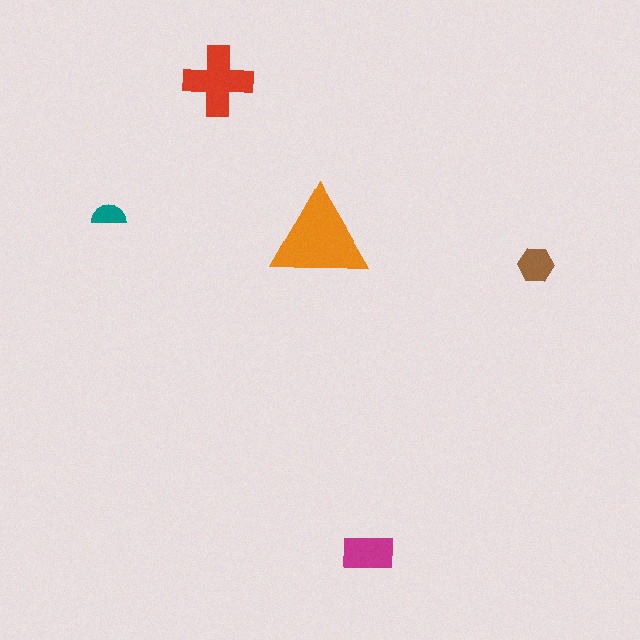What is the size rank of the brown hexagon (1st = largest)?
4th.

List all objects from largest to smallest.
The orange triangle, the red cross, the magenta rectangle, the brown hexagon, the teal semicircle.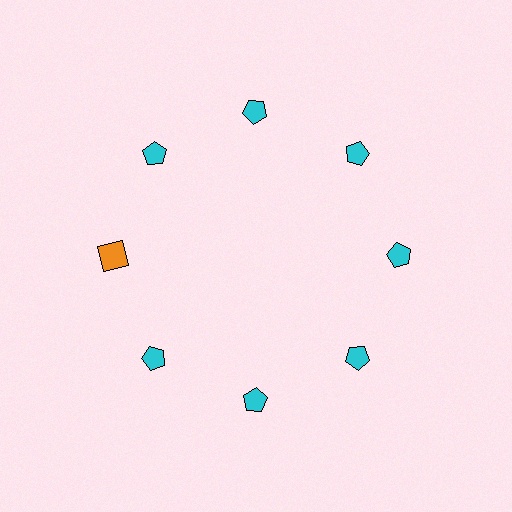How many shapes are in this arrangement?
There are 8 shapes arranged in a ring pattern.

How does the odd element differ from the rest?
It differs in both color (orange instead of cyan) and shape (square instead of pentagon).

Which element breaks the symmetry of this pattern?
The orange square at roughly the 9 o'clock position breaks the symmetry. All other shapes are cyan pentagons.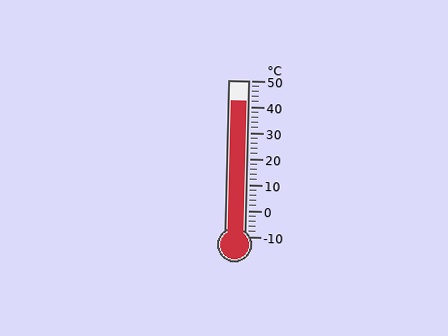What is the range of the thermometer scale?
The thermometer scale ranges from -10°C to 50°C.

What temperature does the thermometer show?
The thermometer shows approximately 42°C.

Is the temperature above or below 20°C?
The temperature is above 20°C.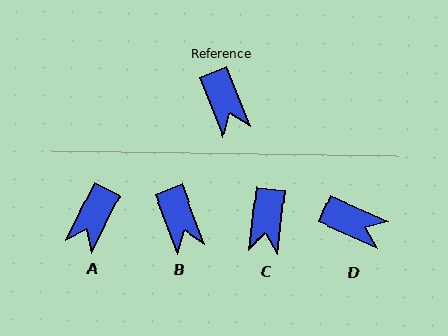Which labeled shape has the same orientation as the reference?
B.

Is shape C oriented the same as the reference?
No, it is off by about 28 degrees.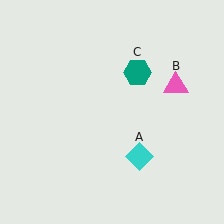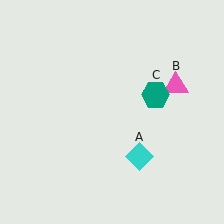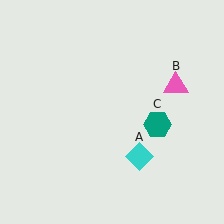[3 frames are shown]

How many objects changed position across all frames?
1 object changed position: teal hexagon (object C).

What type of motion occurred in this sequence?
The teal hexagon (object C) rotated clockwise around the center of the scene.